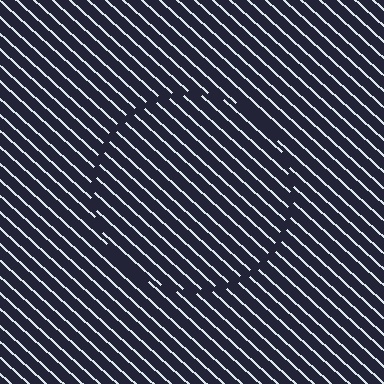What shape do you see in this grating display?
An illusory circle. The interior of the shape contains the same grating, shifted by half a period — the contour is defined by the phase discontinuity where line-ends from the inner and outer gratings abut.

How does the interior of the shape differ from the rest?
The interior of the shape contains the same grating, shifted by half a period — the contour is defined by the phase discontinuity where line-ends from the inner and outer gratings abut.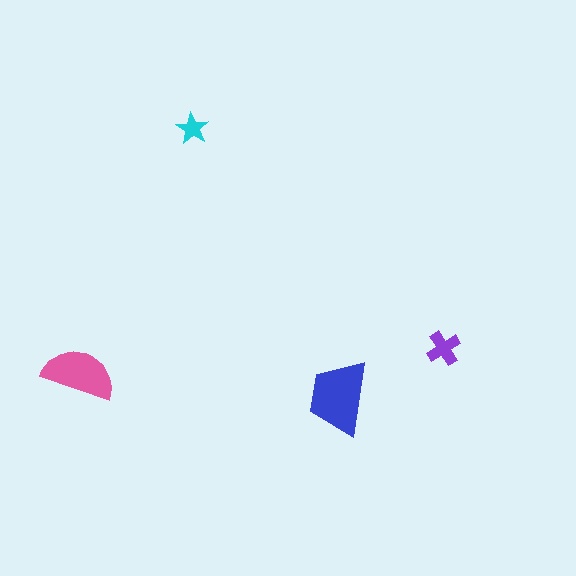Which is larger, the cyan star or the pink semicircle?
The pink semicircle.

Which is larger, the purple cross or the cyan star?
The purple cross.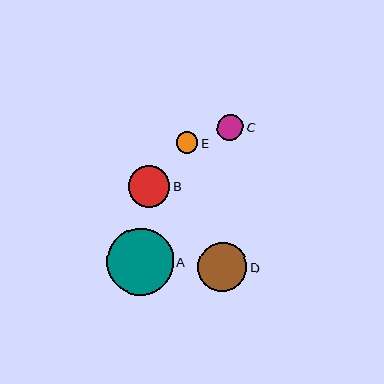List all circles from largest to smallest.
From largest to smallest: A, D, B, C, E.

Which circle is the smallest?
Circle E is the smallest with a size of approximately 22 pixels.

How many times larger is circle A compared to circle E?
Circle A is approximately 3.1 times the size of circle E.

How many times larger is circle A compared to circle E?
Circle A is approximately 3.1 times the size of circle E.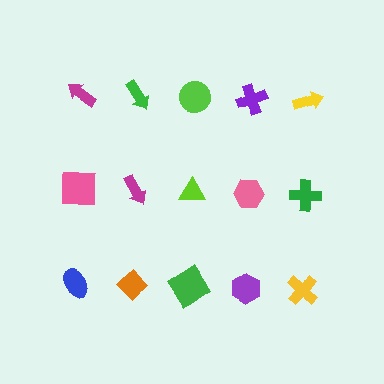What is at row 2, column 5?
A green cross.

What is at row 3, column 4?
A purple hexagon.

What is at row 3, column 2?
An orange diamond.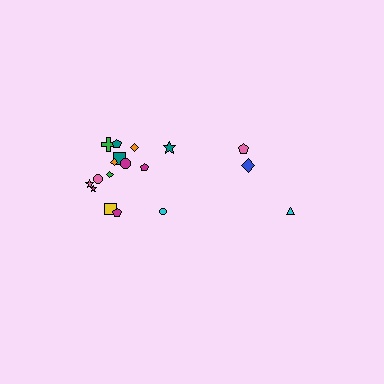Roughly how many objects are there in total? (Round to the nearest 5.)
Roughly 20 objects in total.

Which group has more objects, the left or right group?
The left group.